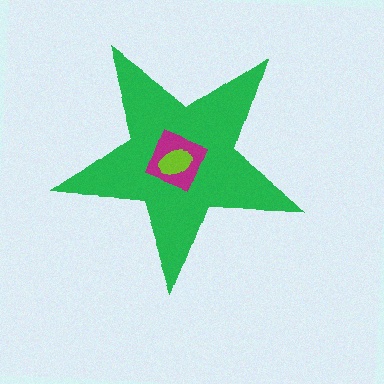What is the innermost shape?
The lime ellipse.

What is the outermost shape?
The green star.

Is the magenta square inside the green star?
Yes.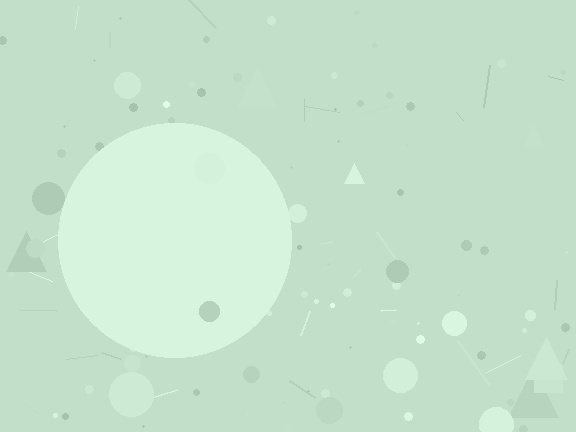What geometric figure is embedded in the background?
A circle is embedded in the background.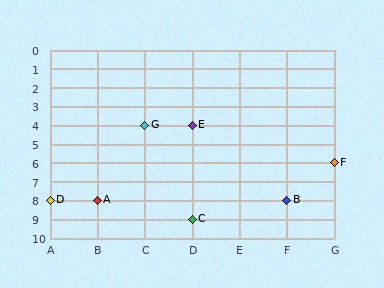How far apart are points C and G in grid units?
Points C and G are 1 column and 5 rows apart (about 5.1 grid units diagonally).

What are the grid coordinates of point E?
Point E is at grid coordinates (D, 4).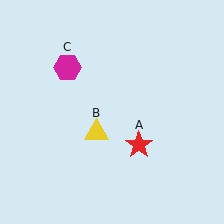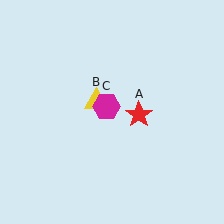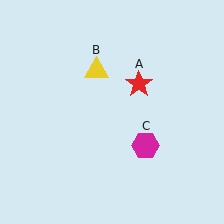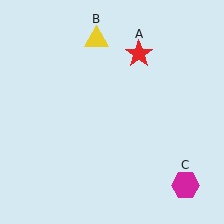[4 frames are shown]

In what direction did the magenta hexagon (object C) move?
The magenta hexagon (object C) moved down and to the right.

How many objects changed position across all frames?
3 objects changed position: red star (object A), yellow triangle (object B), magenta hexagon (object C).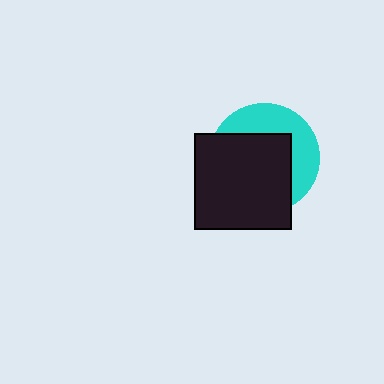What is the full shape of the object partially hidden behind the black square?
The partially hidden object is a cyan circle.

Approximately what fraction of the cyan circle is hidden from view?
Roughly 61% of the cyan circle is hidden behind the black square.